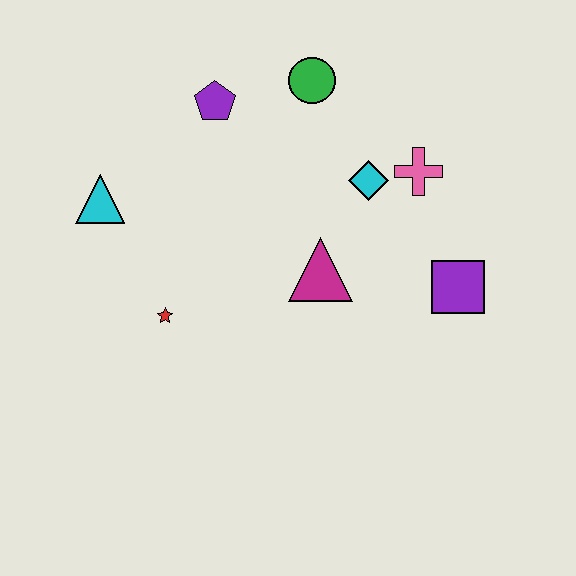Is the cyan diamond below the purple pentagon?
Yes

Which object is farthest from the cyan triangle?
The purple square is farthest from the cyan triangle.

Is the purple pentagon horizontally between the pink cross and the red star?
Yes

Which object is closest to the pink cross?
The cyan diamond is closest to the pink cross.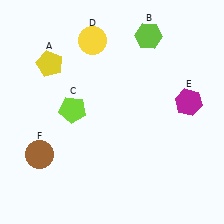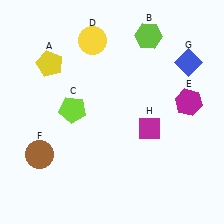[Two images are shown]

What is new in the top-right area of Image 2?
A blue diamond (G) was added in the top-right area of Image 2.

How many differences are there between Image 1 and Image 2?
There are 2 differences between the two images.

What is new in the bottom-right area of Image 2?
A magenta diamond (H) was added in the bottom-right area of Image 2.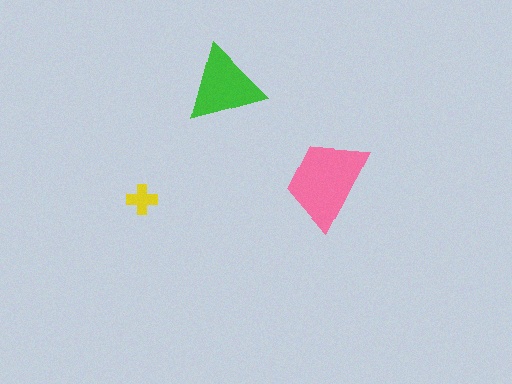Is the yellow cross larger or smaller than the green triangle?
Smaller.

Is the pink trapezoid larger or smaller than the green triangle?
Larger.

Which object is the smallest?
The yellow cross.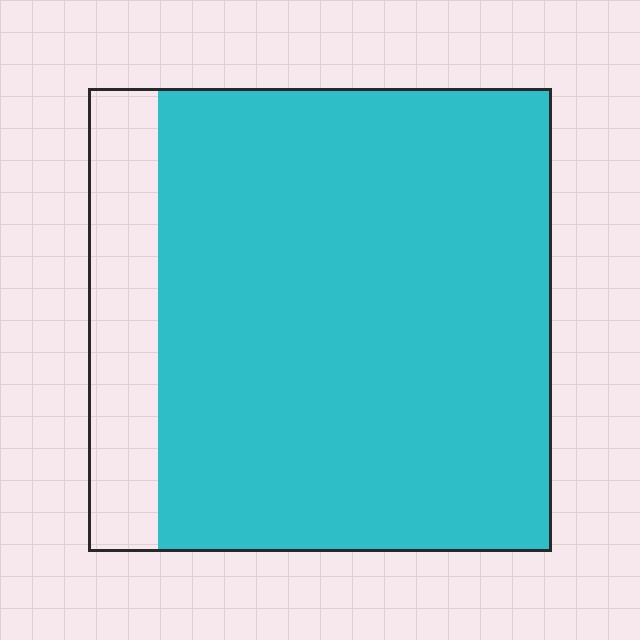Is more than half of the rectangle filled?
Yes.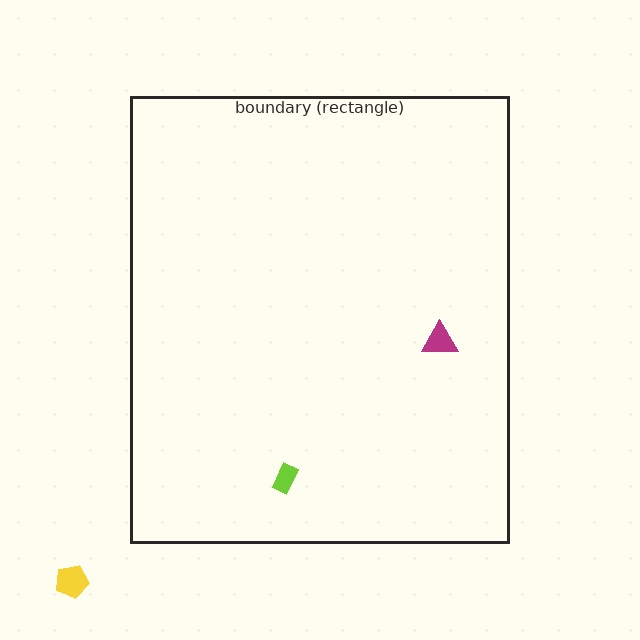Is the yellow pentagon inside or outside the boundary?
Outside.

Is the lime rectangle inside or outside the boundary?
Inside.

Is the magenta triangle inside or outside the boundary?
Inside.